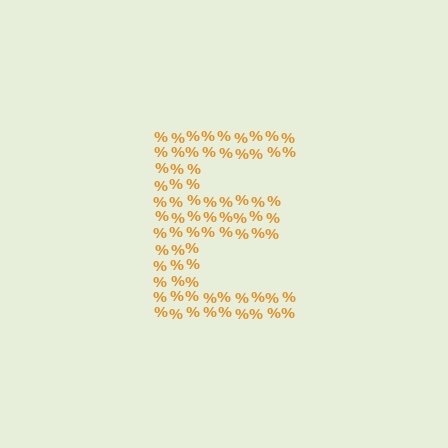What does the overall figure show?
The overall figure shows the letter E.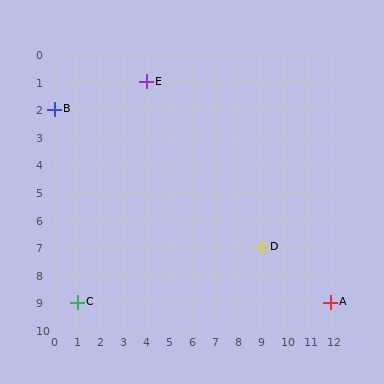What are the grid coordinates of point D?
Point D is at grid coordinates (9, 7).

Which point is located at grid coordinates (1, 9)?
Point C is at (1, 9).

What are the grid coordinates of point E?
Point E is at grid coordinates (4, 1).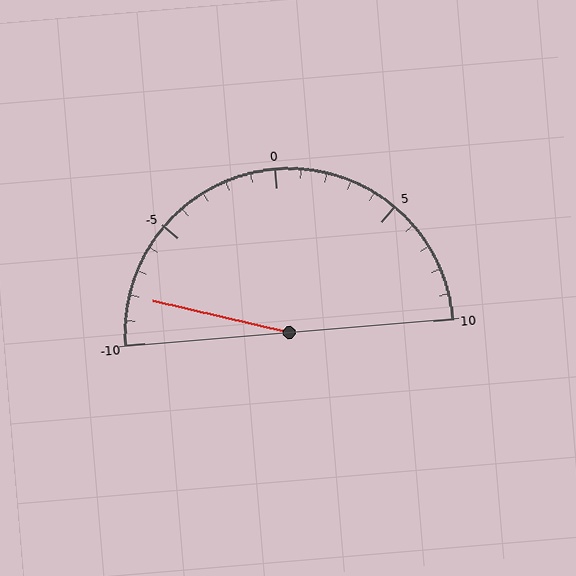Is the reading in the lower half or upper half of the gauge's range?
The reading is in the lower half of the range (-10 to 10).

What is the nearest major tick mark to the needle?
The nearest major tick mark is -10.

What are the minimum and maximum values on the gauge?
The gauge ranges from -10 to 10.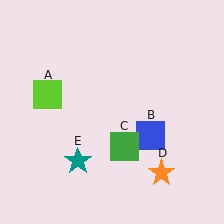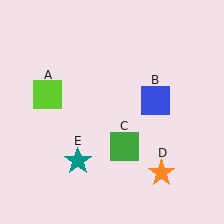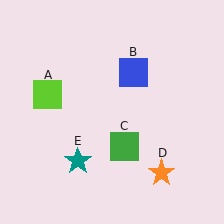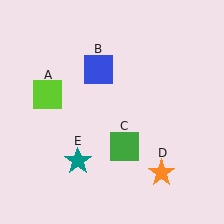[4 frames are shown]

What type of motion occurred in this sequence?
The blue square (object B) rotated counterclockwise around the center of the scene.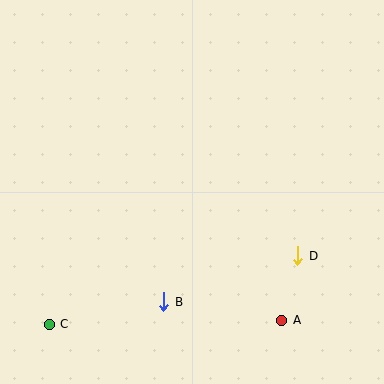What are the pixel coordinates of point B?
Point B is at (164, 302).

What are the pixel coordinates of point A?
Point A is at (282, 321).